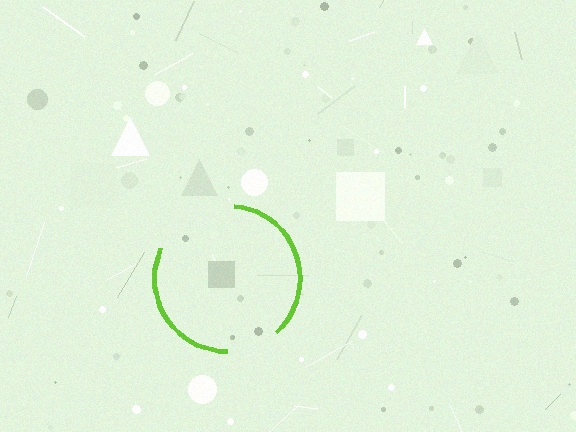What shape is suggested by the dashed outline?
The dashed outline suggests a circle.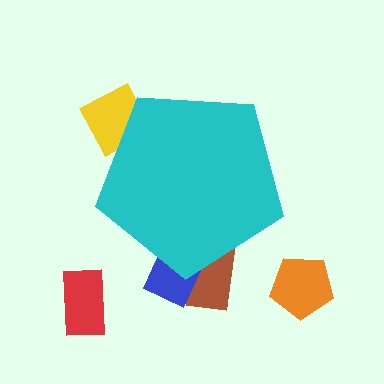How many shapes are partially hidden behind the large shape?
3 shapes are partially hidden.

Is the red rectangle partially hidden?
No, the red rectangle is fully visible.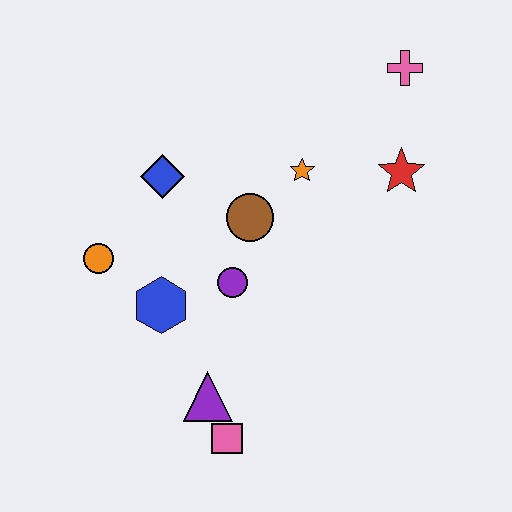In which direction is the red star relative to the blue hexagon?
The red star is to the right of the blue hexagon.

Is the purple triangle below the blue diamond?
Yes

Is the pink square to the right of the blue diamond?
Yes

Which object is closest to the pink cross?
The red star is closest to the pink cross.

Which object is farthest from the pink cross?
The pink square is farthest from the pink cross.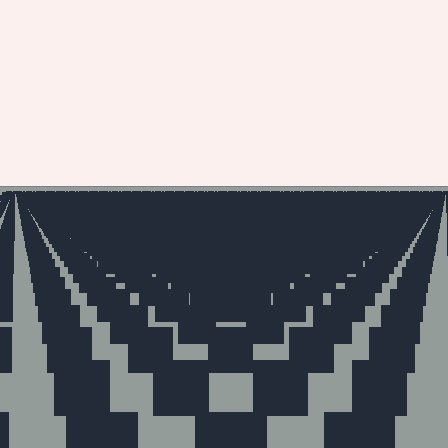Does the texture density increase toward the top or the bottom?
Density increases toward the top.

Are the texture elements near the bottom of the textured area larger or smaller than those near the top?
Larger. Near the bottom, elements are closer to the viewer and appear at a bigger on-screen size.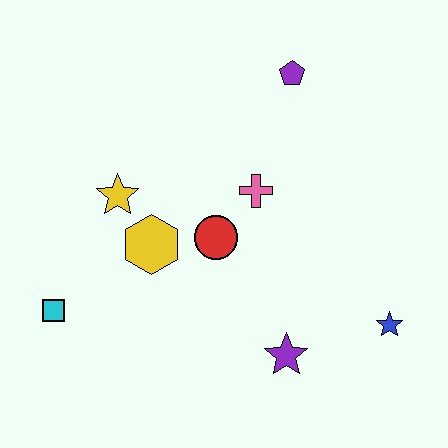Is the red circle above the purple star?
Yes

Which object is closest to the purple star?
The blue star is closest to the purple star.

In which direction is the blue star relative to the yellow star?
The blue star is to the right of the yellow star.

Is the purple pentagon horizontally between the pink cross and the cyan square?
No